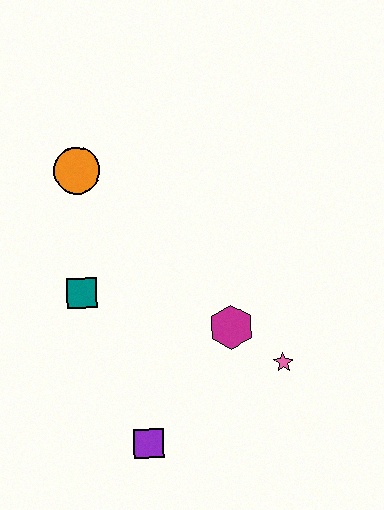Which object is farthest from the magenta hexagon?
The orange circle is farthest from the magenta hexagon.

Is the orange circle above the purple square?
Yes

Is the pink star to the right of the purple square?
Yes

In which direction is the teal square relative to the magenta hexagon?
The teal square is to the left of the magenta hexagon.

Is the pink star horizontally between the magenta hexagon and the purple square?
No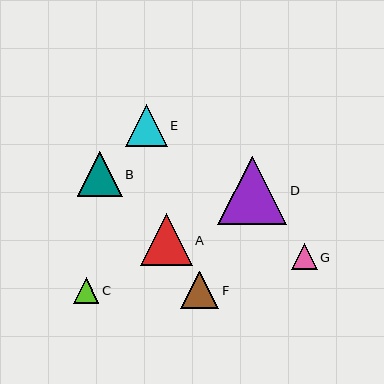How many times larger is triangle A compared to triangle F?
Triangle A is approximately 1.4 times the size of triangle F.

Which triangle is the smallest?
Triangle C is the smallest with a size of approximately 26 pixels.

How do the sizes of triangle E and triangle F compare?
Triangle E and triangle F are approximately the same size.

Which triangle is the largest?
Triangle D is the largest with a size of approximately 69 pixels.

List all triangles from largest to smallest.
From largest to smallest: D, A, B, E, F, G, C.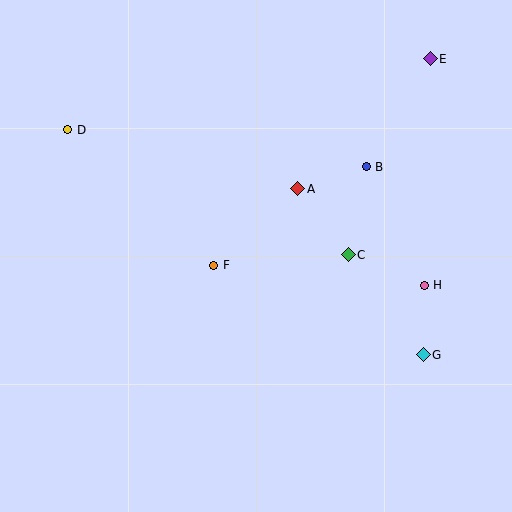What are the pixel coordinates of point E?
Point E is at (430, 59).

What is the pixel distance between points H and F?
The distance between H and F is 212 pixels.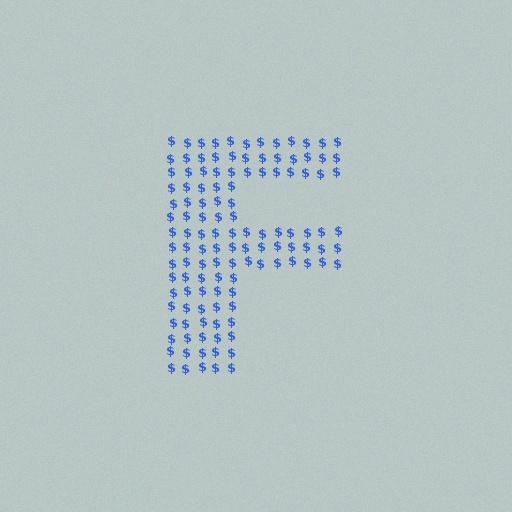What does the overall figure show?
The overall figure shows the letter F.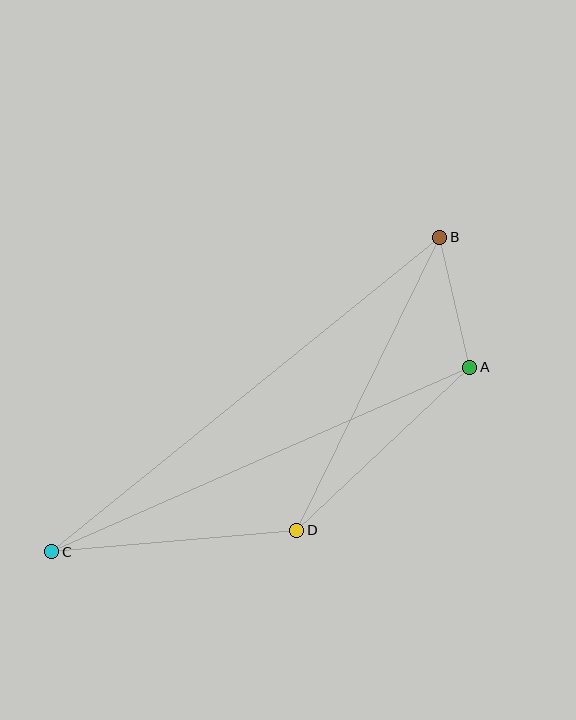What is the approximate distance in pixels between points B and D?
The distance between B and D is approximately 326 pixels.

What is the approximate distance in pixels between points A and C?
The distance between A and C is approximately 457 pixels.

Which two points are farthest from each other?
Points B and C are farthest from each other.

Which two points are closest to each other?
Points A and B are closest to each other.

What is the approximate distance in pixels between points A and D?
The distance between A and D is approximately 238 pixels.